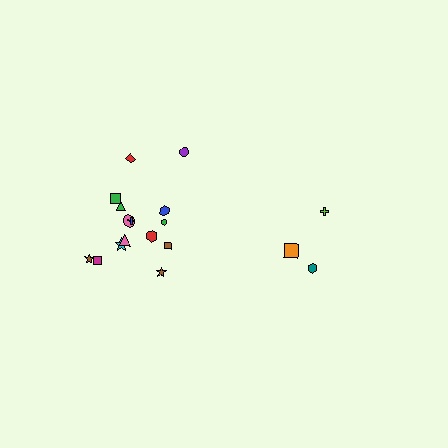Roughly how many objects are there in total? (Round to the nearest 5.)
Roughly 20 objects in total.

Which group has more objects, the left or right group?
The left group.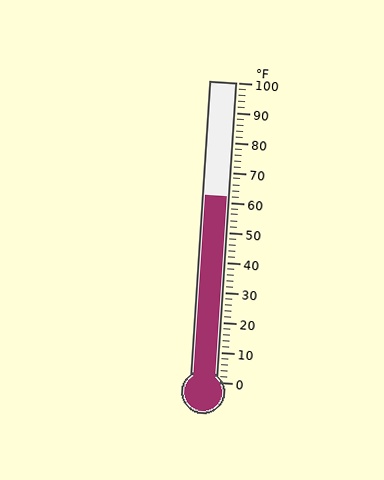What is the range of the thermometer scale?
The thermometer scale ranges from 0°F to 100°F.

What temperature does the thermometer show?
The thermometer shows approximately 62°F.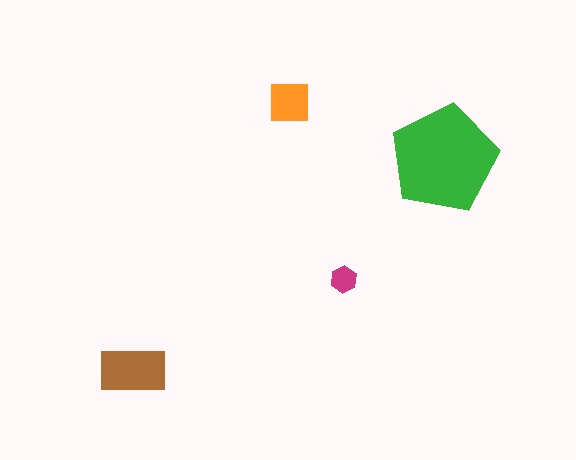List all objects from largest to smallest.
The green pentagon, the brown rectangle, the orange square, the magenta hexagon.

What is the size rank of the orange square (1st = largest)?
3rd.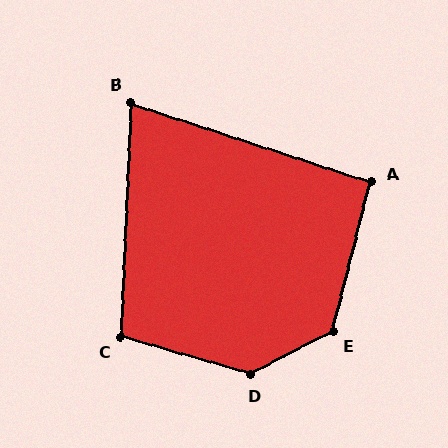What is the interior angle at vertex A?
Approximately 94 degrees (approximately right).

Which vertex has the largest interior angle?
D, at approximately 136 degrees.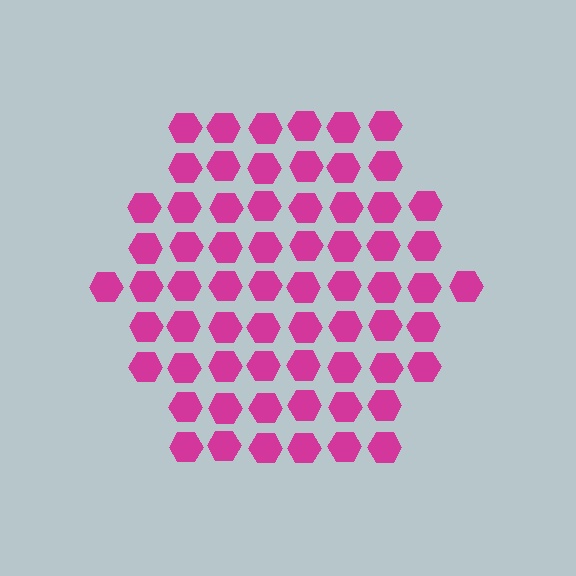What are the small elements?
The small elements are hexagons.